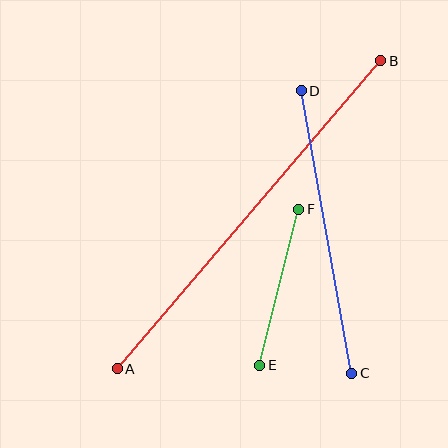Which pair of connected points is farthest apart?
Points A and B are farthest apart.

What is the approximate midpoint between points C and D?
The midpoint is at approximately (326, 232) pixels.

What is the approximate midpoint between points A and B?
The midpoint is at approximately (249, 215) pixels.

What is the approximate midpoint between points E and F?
The midpoint is at approximately (279, 287) pixels.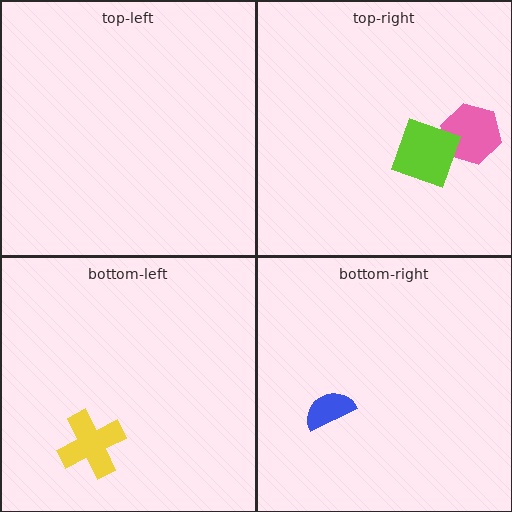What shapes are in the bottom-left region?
The yellow cross.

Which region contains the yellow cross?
The bottom-left region.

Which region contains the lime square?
The top-right region.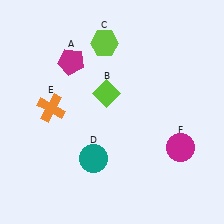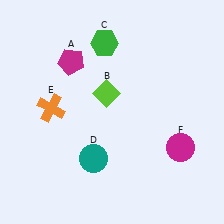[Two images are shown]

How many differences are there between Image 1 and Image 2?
There is 1 difference between the two images.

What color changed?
The hexagon (C) changed from lime in Image 1 to green in Image 2.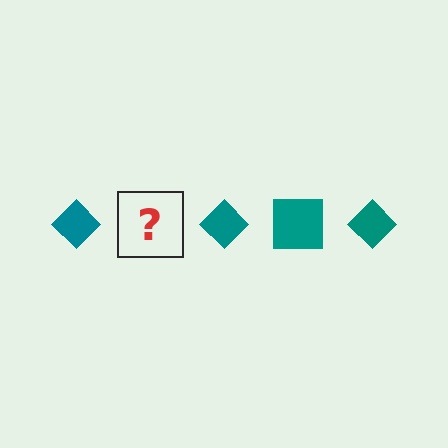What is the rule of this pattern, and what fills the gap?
The rule is that the pattern cycles through diamond, square shapes in teal. The gap should be filled with a teal square.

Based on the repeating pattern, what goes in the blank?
The blank should be a teal square.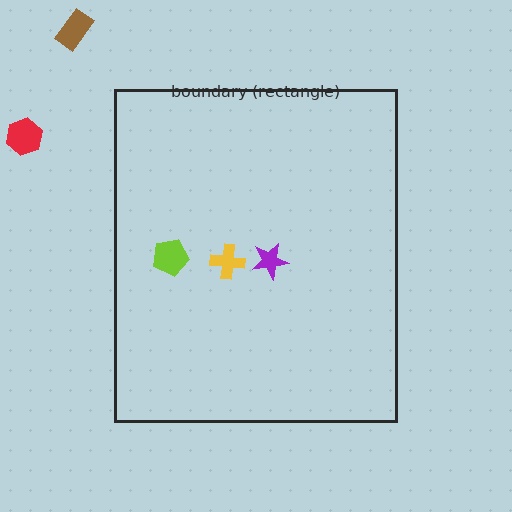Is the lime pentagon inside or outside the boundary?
Inside.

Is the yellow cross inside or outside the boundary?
Inside.